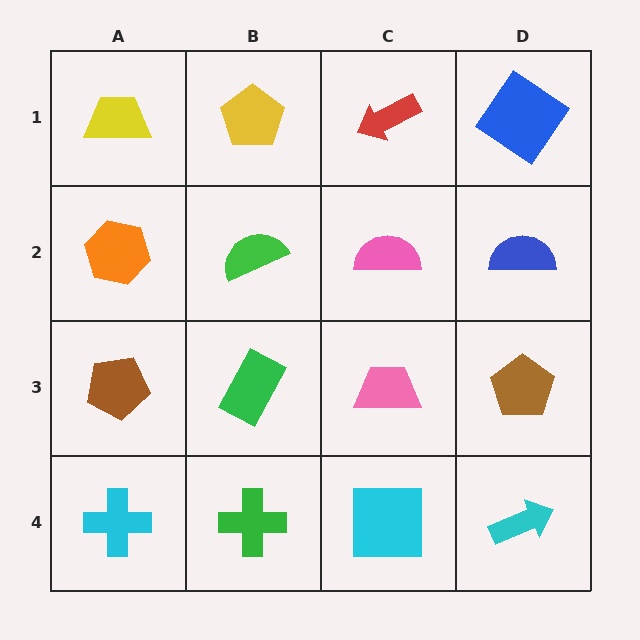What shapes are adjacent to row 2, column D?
A blue diamond (row 1, column D), a brown pentagon (row 3, column D), a pink semicircle (row 2, column C).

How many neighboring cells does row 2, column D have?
3.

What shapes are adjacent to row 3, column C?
A pink semicircle (row 2, column C), a cyan square (row 4, column C), a green rectangle (row 3, column B), a brown pentagon (row 3, column D).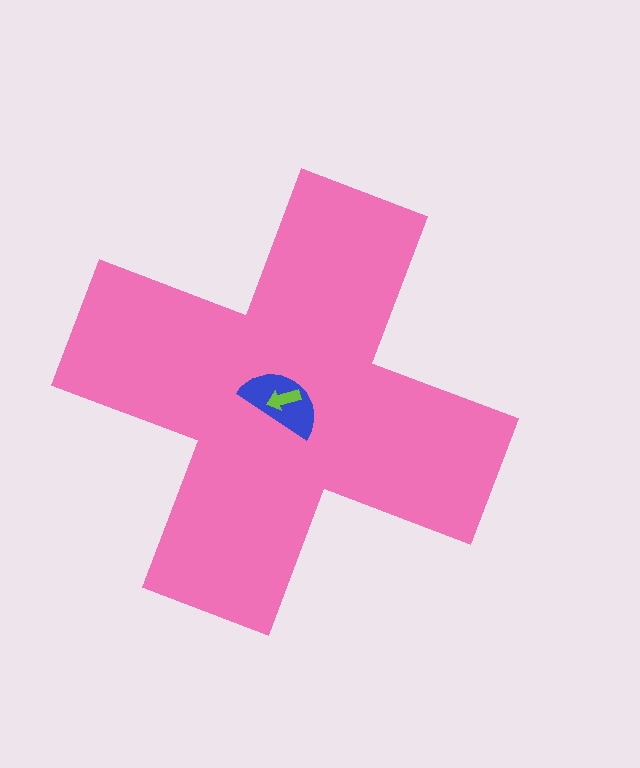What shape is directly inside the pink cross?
The blue semicircle.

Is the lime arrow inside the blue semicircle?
Yes.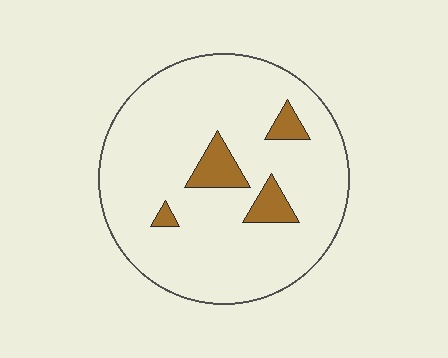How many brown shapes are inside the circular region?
4.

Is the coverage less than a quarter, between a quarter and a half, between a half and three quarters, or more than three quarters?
Less than a quarter.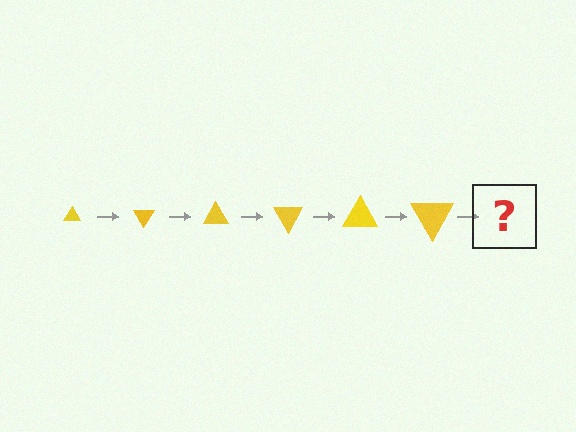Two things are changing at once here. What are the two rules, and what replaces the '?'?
The two rules are that the triangle grows larger each step and it rotates 60 degrees each step. The '?' should be a triangle, larger than the previous one and rotated 360 degrees from the start.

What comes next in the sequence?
The next element should be a triangle, larger than the previous one and rotated 360 degrees from the start.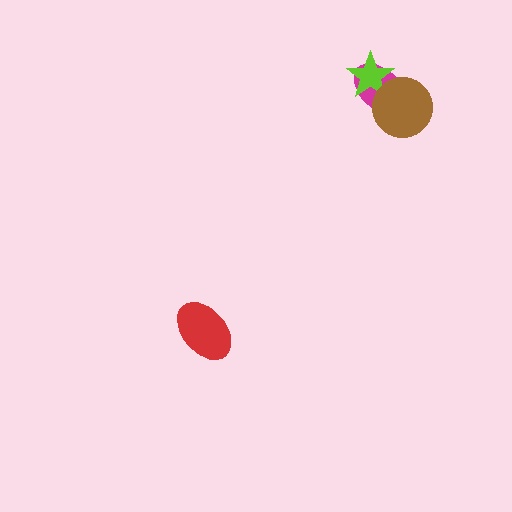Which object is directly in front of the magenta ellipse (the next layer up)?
The lime star is directly in front of the magenta ellipse.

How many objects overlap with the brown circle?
2 objects overlap with the brown circle.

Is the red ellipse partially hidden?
No, no other shape covers it.